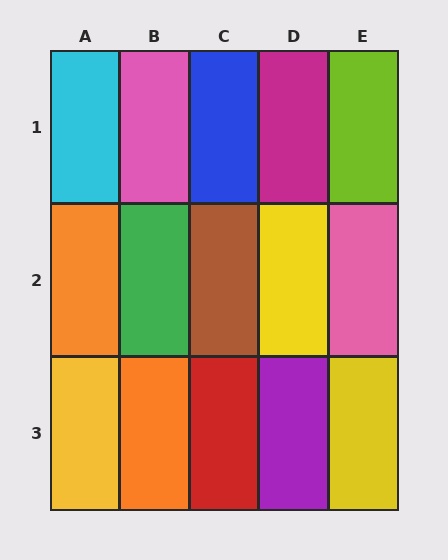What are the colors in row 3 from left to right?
Yellow, orange, red, purple, yellow.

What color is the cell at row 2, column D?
Yellow.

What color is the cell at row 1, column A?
Cyan.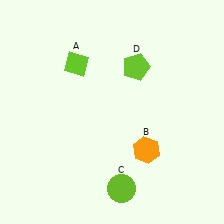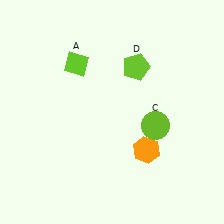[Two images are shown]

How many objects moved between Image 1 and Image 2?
1 object moved between the two images.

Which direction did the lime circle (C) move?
The lime circle (C) moved up.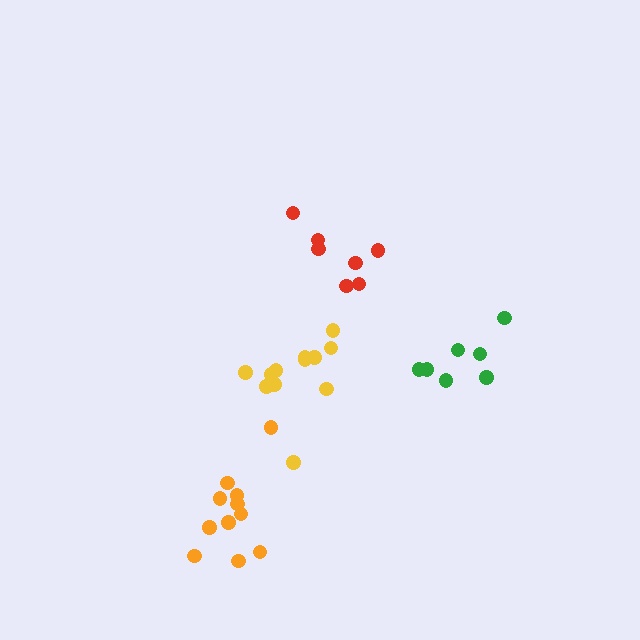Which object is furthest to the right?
The green cluster is rightmost.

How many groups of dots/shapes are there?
There are 4 groups.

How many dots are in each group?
Group 1: 13 dots, Group 2: 7 dots, Group 3: 11 dots, Group 4: 7 dots (38 total).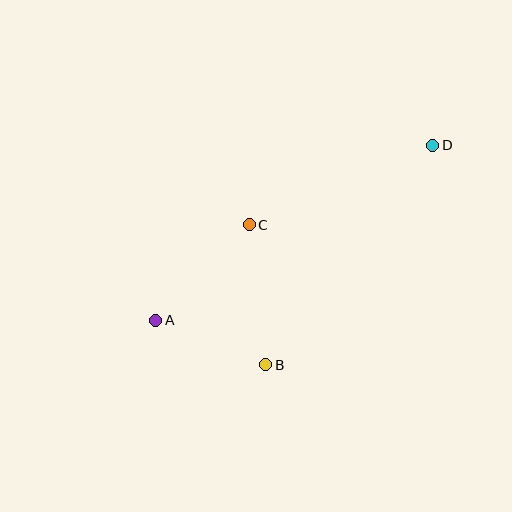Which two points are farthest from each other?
Points A and D are farthest from each other.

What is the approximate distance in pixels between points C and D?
The distance between C and D is approximately 200 pixels.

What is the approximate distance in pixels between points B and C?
The distance between B and C is approximately 141 pixels.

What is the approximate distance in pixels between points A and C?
The distance between A and C is approximately 134 pixels.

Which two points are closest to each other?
Points A and B are closest to each other.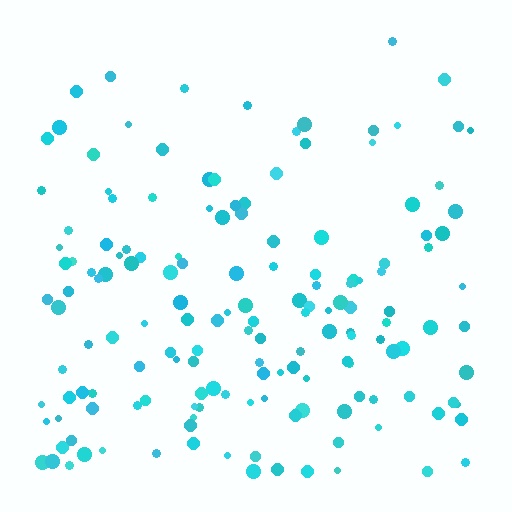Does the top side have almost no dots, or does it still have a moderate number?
Still a moderate number, just noticeably fewer than the bottom.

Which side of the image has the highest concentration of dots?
The bottom.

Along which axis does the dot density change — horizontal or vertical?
Vertical.